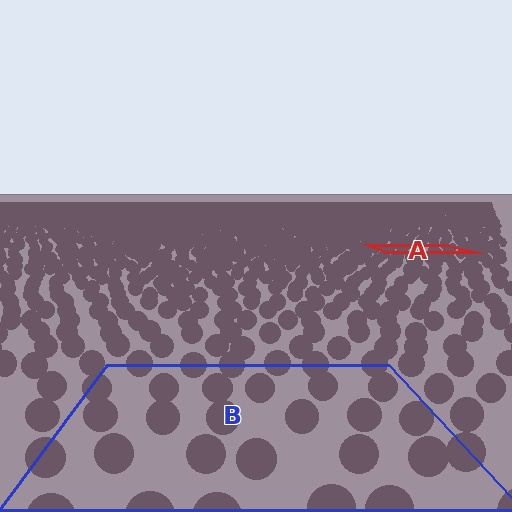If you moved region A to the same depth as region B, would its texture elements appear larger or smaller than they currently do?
They would appear larger. At a closer depth, the same texture elements are projected at a bigger on-screen size.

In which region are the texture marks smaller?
The texture marks are smaller in region A, because it is farther away.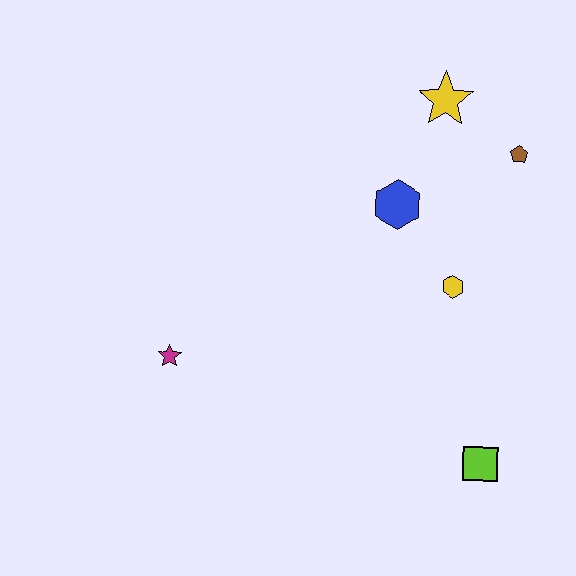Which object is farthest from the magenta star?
The brown pentagon is farthest from the magenta star.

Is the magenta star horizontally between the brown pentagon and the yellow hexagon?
No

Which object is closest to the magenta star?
The blue hexagon is closest to the magenta star.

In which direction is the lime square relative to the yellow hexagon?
The lime square is below the yellow hexagon.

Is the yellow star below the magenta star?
No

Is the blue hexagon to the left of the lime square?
Yes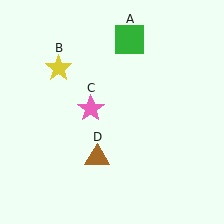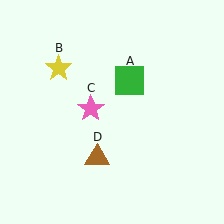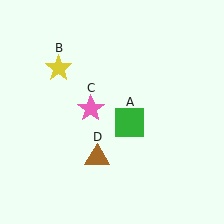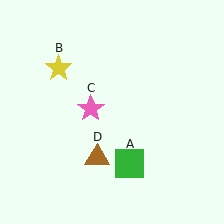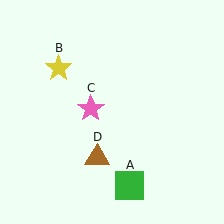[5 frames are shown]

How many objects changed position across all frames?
1 object changed position: green square (object A).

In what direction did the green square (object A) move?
The green square (object A) moved down.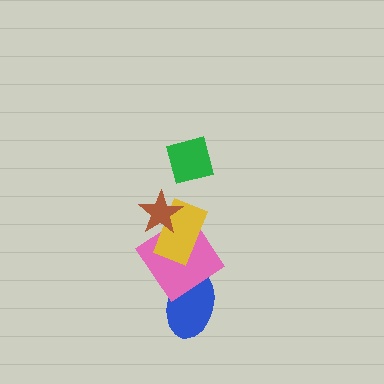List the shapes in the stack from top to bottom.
From top to bottom: the green square, the brown star, the yellow rectangle, the pink diamond, the blue ellipse.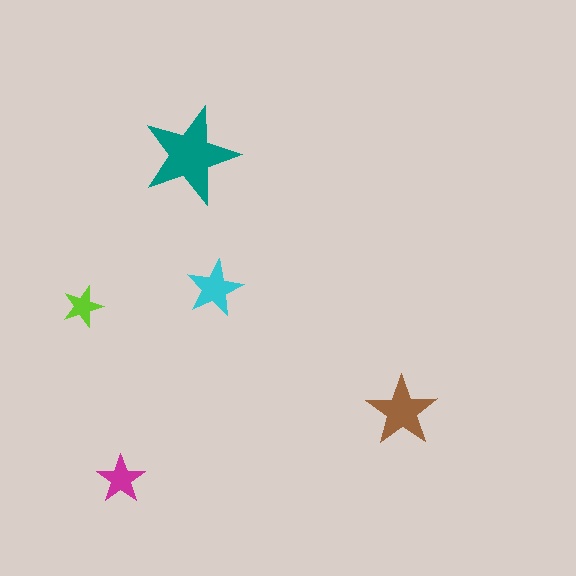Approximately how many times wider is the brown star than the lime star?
About 1.5 times wider.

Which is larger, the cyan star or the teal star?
The teal one.